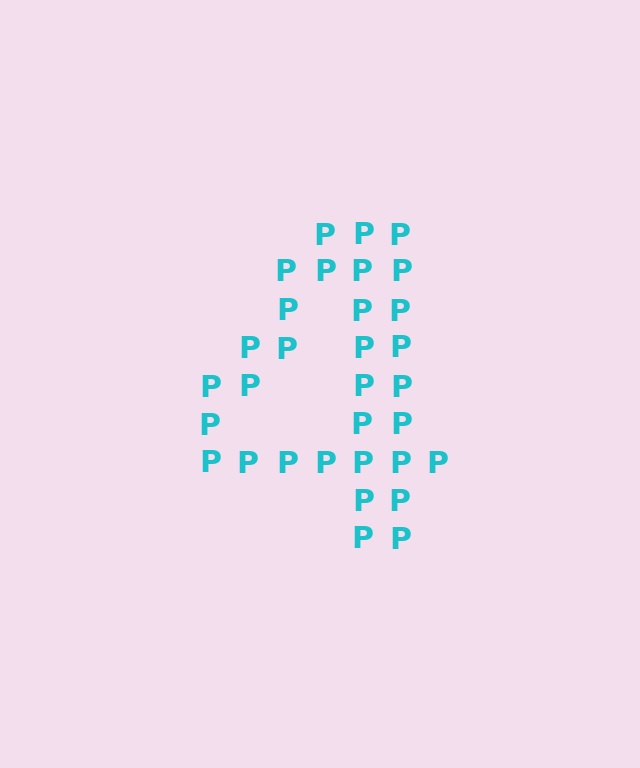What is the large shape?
The large shape is the digit 4.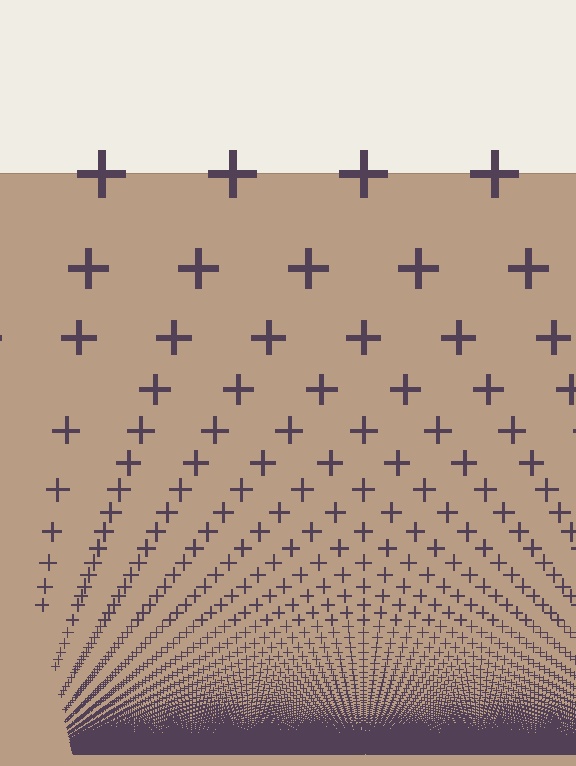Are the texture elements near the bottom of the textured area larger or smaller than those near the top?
Smaller. The gradient is inverted — elements near the bottom are smaller and denser.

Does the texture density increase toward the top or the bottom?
Density increases toward the bottom.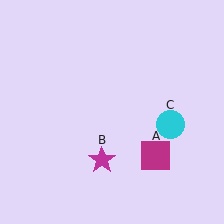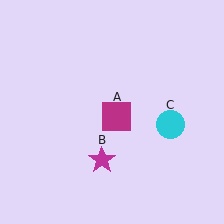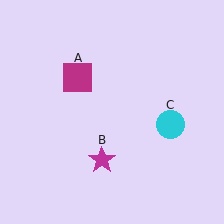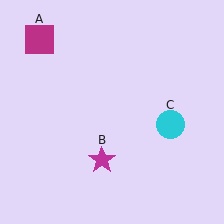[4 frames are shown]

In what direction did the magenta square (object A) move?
The magenta square (object A) moved up and to the left.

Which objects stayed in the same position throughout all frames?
Magenta star (object B) and cyan circle (object C) remained stationary.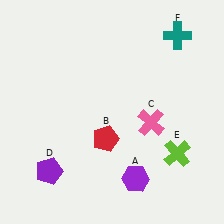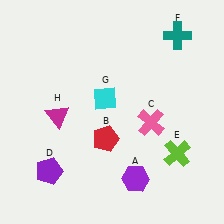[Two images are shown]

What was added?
A cyan diamond (G), a magenta triangle (H) were added in Image 2.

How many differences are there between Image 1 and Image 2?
There are 2 differences between the two images.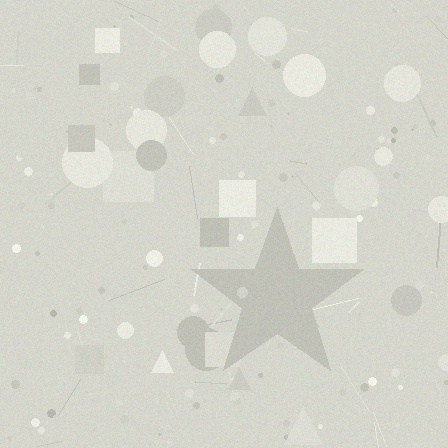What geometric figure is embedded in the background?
A star is embedded in the background.